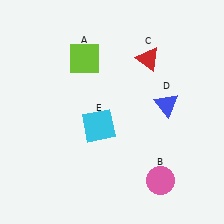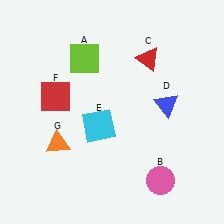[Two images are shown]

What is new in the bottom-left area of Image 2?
An orange triangle (G) was added in the bottom-left area of Image 2.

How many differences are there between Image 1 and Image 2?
There are 2 differences between the two images.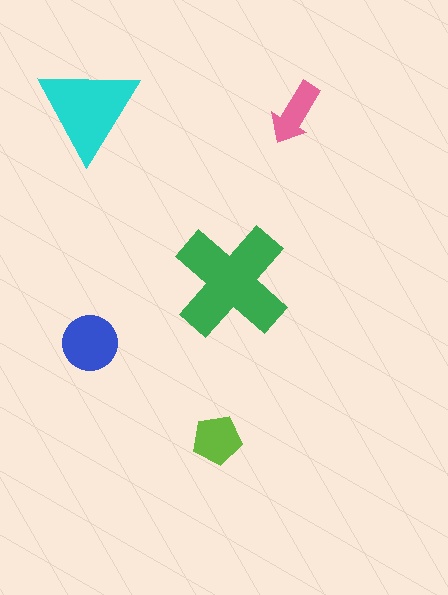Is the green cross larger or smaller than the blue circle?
Larger.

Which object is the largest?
The green cross.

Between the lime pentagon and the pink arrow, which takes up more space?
The lime pentagon.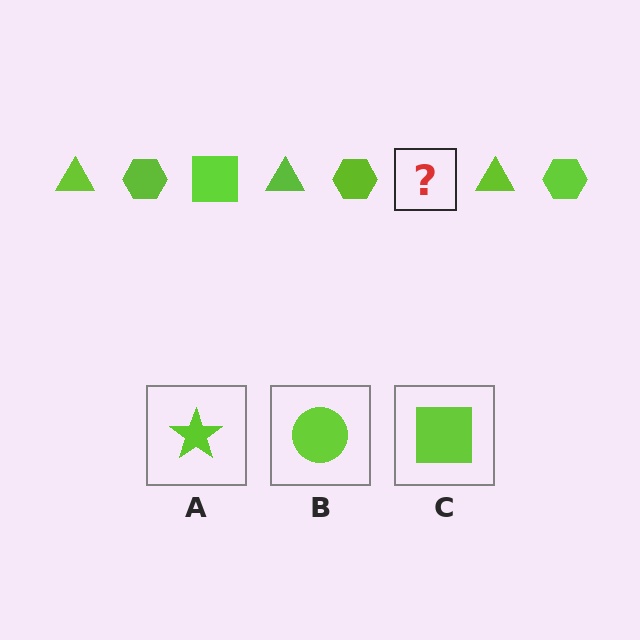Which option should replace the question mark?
Option C.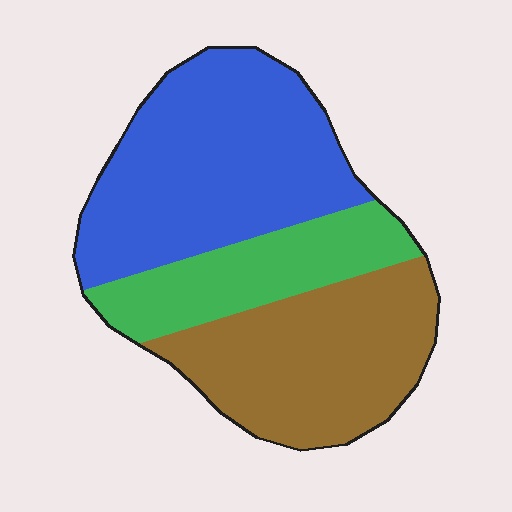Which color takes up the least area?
Green, at roughly 20%.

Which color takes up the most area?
Blue, at roughly 45%.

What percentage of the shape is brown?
Brown covers roughly 35% of the shape.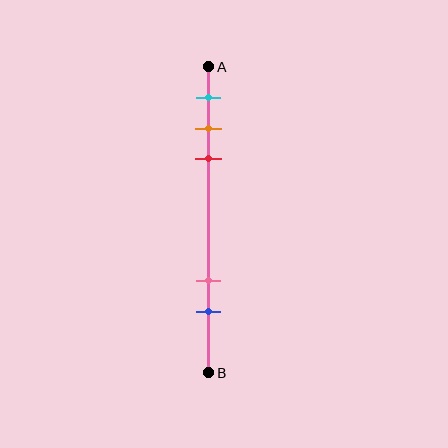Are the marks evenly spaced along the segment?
No, the marks are not evenly spaced.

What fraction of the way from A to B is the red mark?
The red mark is approximately 30% (0.3) of the way from A to B.